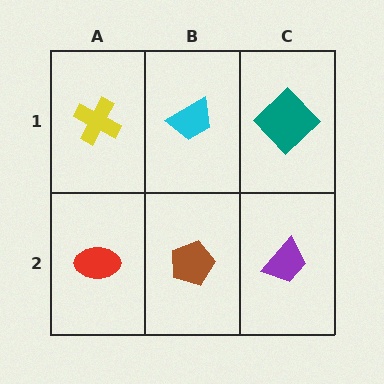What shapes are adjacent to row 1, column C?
A purple trapezoid (row 2, column C), a cyan trapezoid (row 1, column B).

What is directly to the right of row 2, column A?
A brown pentagon.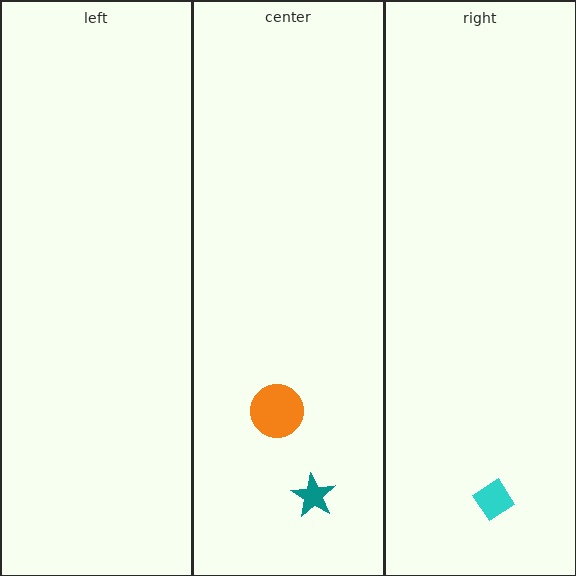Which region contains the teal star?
The center region.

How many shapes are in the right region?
1.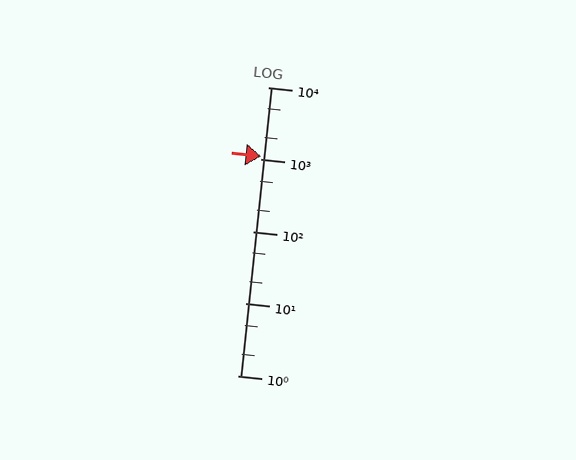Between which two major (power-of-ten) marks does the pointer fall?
The pointer is between 1000 and 10000.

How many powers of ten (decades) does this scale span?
The scale spans 4 decades, from 1 to 10000.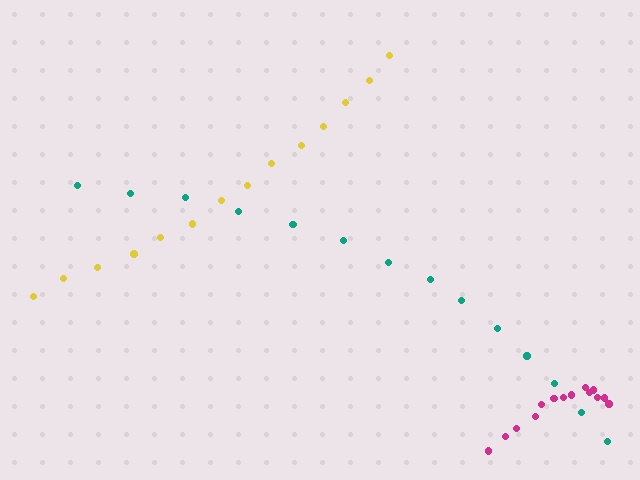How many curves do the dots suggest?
There are 3 distinct paths.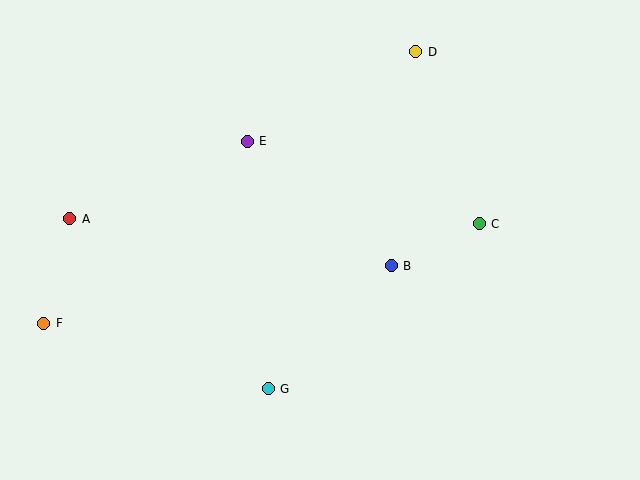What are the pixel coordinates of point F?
Point F is at (44, 323).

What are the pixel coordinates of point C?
Point C is at (479, 224).